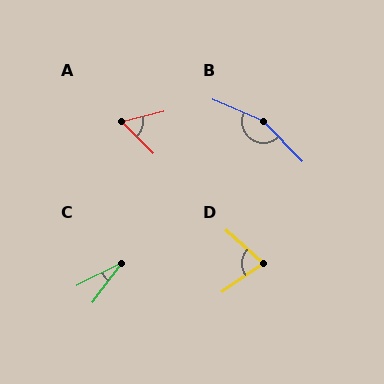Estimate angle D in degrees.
Approximately 77 degrees.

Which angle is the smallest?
C, at approximately 26 degrees.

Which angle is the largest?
B, at approximately 157 degrees.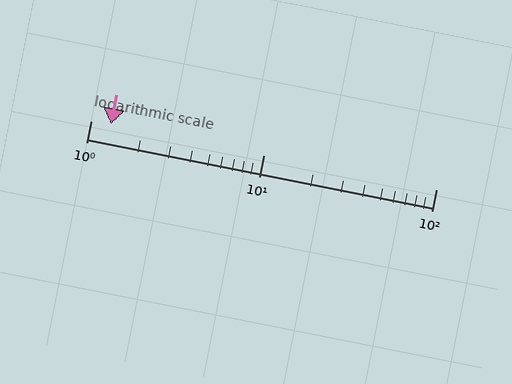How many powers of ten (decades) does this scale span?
The scale spans 2 decades, from 1 to 100.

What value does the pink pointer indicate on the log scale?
The pointer indicates approximately 1.3.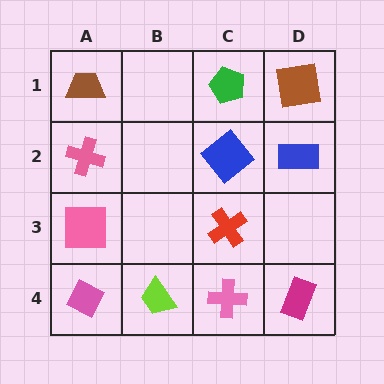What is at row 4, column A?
A pink diamond.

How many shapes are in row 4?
4 shapes.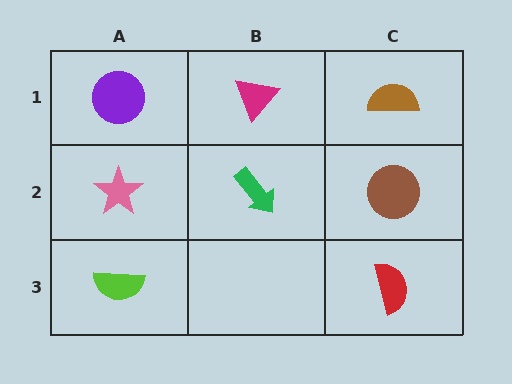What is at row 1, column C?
A brown semicircle.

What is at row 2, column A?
A pink star.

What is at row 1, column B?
A magenta triangle.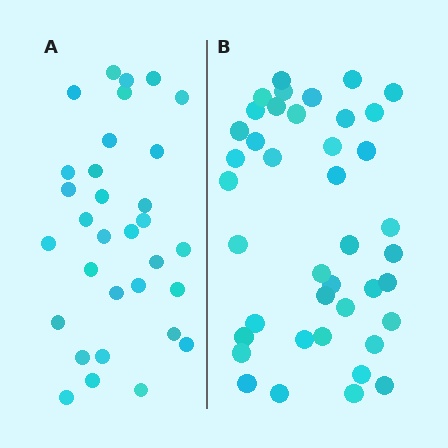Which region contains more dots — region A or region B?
Region B (the right region) has more dots.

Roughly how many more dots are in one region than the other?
Region B has roughly 8 or so more dots than region A.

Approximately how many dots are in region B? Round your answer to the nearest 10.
About 40 dots. (The exact count is 41, which rounds to 40.)